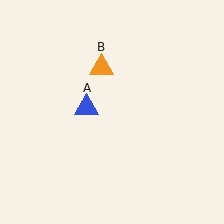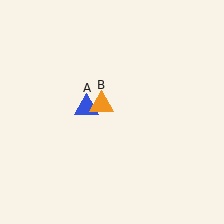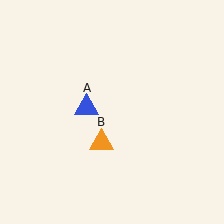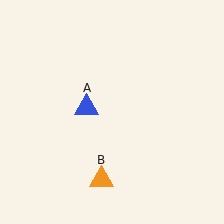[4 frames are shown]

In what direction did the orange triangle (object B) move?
The orange triangle (object B) moved down.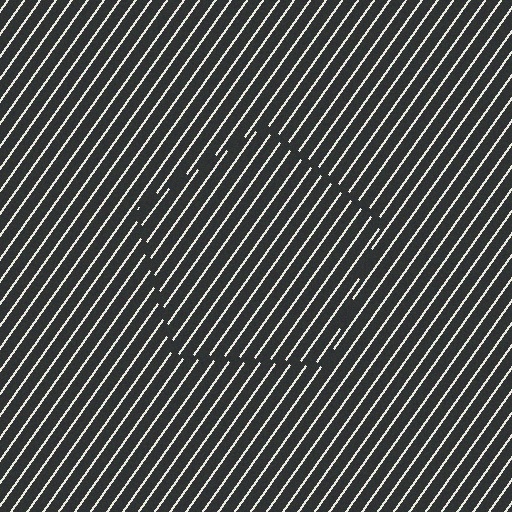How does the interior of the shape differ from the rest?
The interior of the shape contains the same grating, shifted by half a period — the contour is defined by the phase discontinuity where line-ends from the inner and outer gratings abut.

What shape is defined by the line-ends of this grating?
An illusory pentagon. The interior of the shape contains the same grating, shifted by half a period — the contour is defined by the phase discontinuity where line-ends from the inner and outer gratings abut.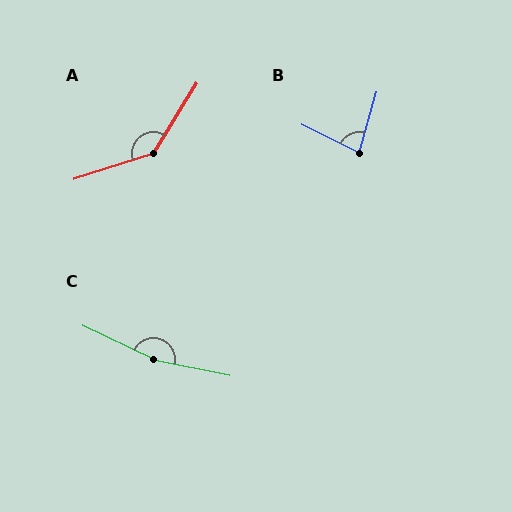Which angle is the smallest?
B, at approximately 79 degrees.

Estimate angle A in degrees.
Approximately 140 degrees.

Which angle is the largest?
C, at approximately 166 degrees.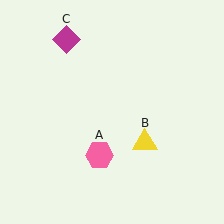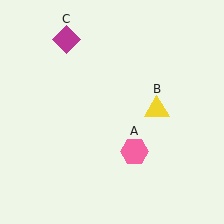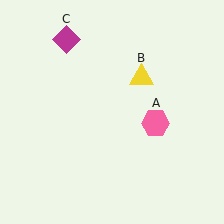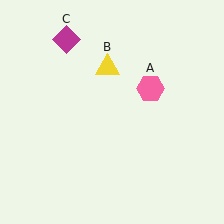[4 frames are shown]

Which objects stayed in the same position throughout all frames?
Magenta diamond (object C) remained stationary.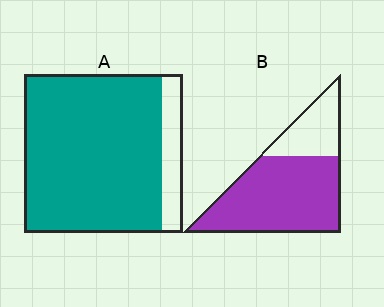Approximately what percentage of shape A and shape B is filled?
A is approximately 85% and B is approximately 75%.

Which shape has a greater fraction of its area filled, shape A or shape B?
Shape A.